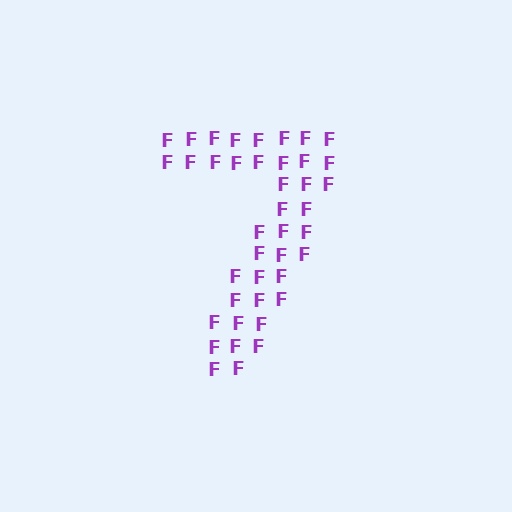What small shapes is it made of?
It is made of small letter F's.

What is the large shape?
The large shape is the digit 7.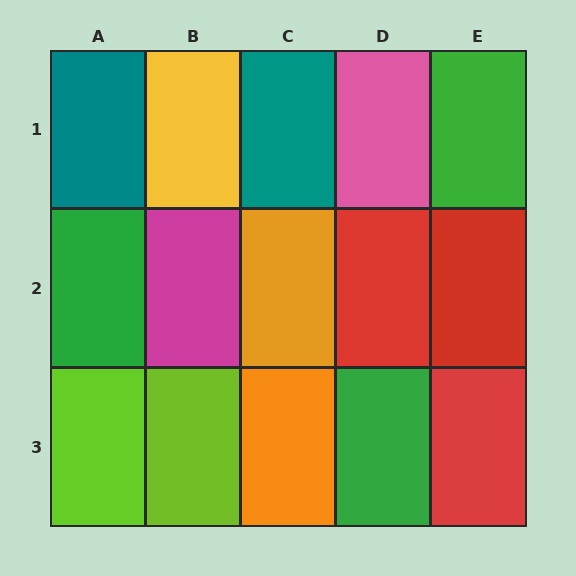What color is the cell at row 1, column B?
Yellow.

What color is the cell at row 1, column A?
Teal.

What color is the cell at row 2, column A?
Green.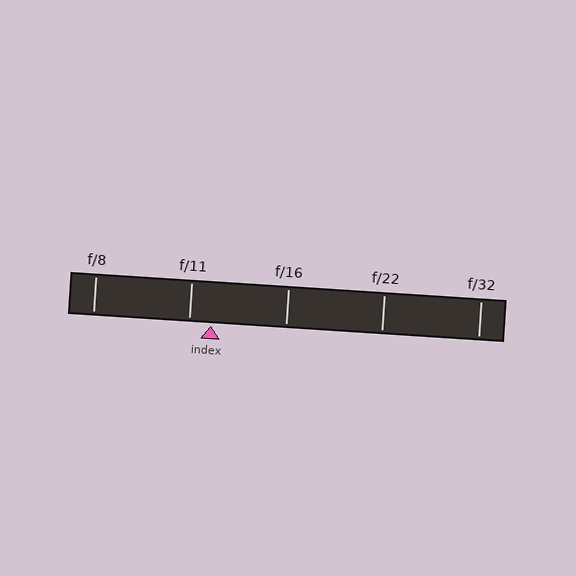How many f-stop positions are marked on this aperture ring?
There are 5 f-stop positions marked.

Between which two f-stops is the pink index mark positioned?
The index mark is between f/11 and f/16.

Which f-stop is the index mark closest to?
The index mark is closest to f/11.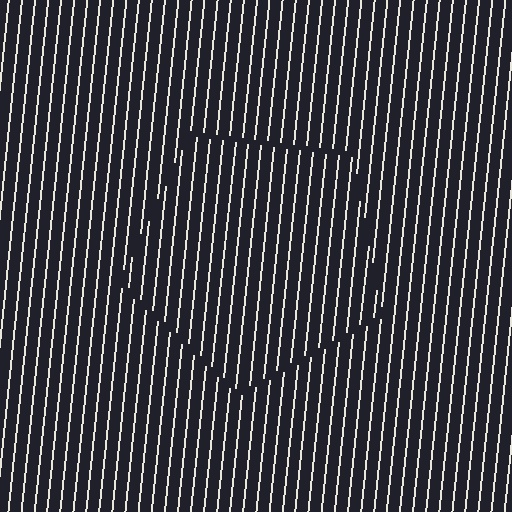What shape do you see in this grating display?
An illusory pentagon. The interior of the shape contains the same grating, shifted by half a period — the contour is defined by the phase discontinuity where line-ends from the inner and outer gratings abut.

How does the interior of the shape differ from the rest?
The interior of the shape contains the same grating, shifted by half a period — the contour is defined by the phase discontinuity where line-ends from the inner and outer gratings abut.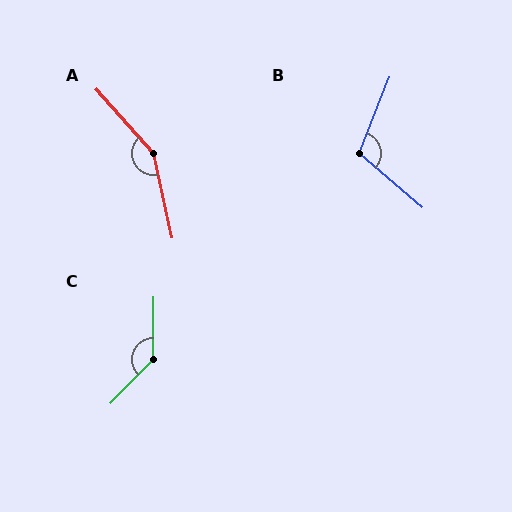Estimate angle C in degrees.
Approximately 137 degrees.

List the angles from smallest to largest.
B (108°), C (137°), A (151°).